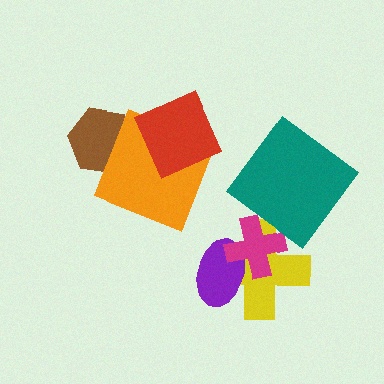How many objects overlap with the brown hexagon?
1 object overlaps with the brown hexagon.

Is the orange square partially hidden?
Yes, it is partially covered by another shape.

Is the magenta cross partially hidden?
No, no other shape covers it.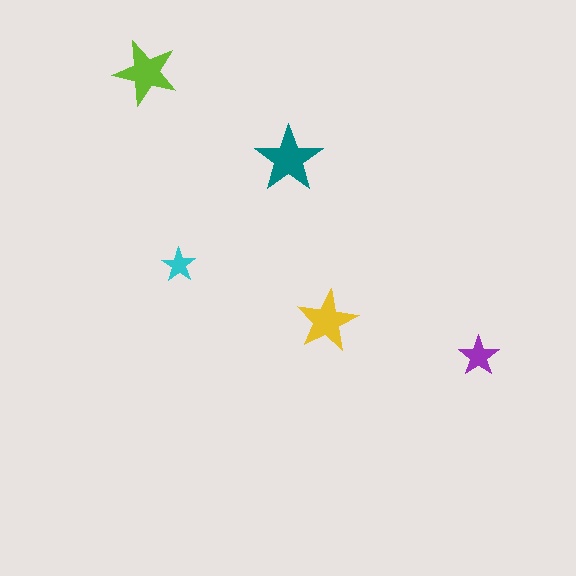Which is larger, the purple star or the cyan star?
The purple one.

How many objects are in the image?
There are 5 objects in the image.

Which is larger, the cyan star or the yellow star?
The yellow one.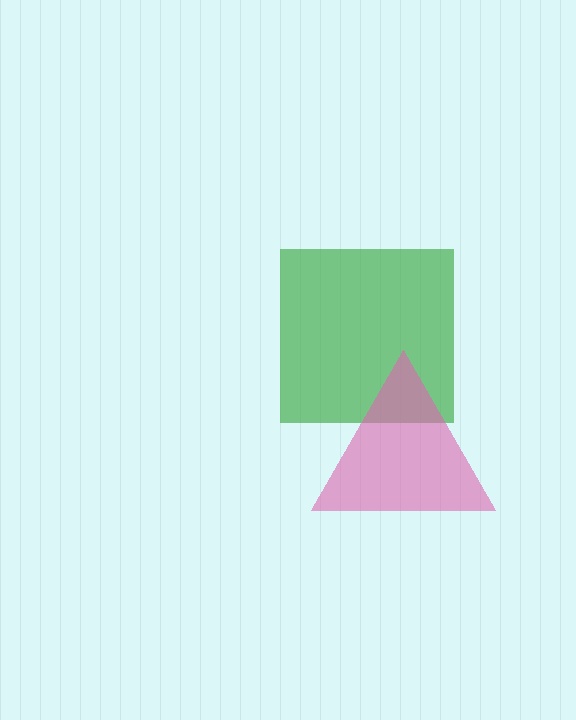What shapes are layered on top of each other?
The layered shapes are: a green square, a pink triangle.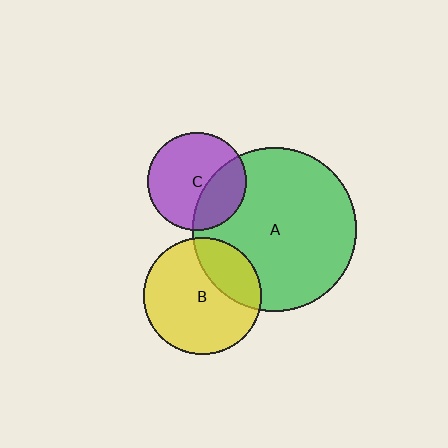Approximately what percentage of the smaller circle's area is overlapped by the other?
Approximately 25%.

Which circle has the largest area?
Circle A (green).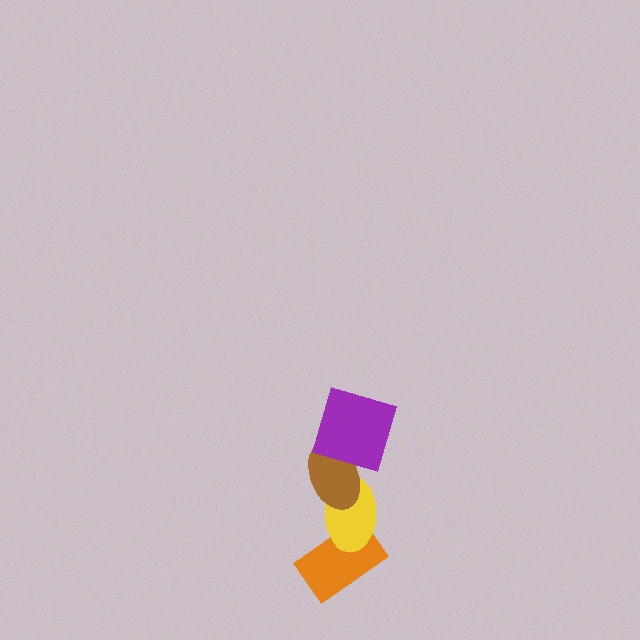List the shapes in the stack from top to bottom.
From top to bottom: the purple square, the brown ellipse, the yellow ellipse, the orange rectangle.